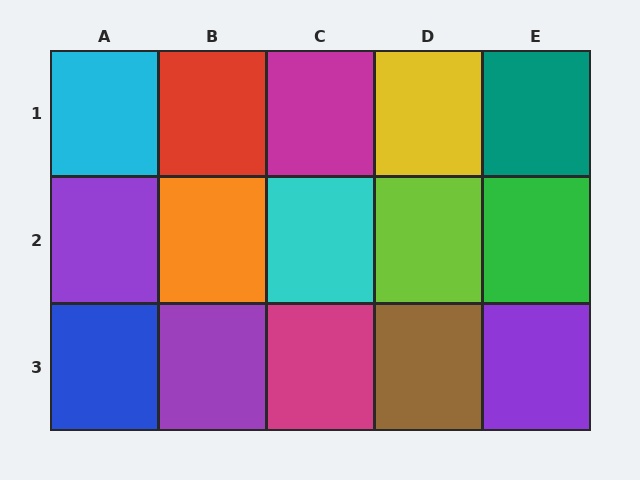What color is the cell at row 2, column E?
Green.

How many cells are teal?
1 cell is teal.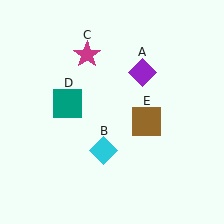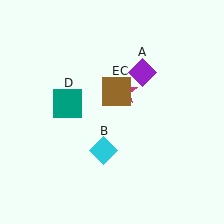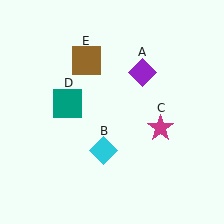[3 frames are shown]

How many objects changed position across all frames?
2 objects changed position: magenta star (object C), brown square (object E).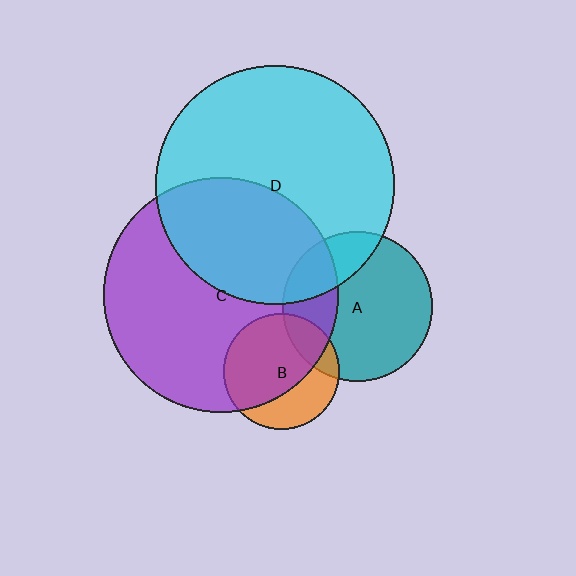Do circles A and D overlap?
Yes.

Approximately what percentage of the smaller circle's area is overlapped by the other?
Approximately 25%.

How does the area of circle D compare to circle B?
Approximately 4.2 times.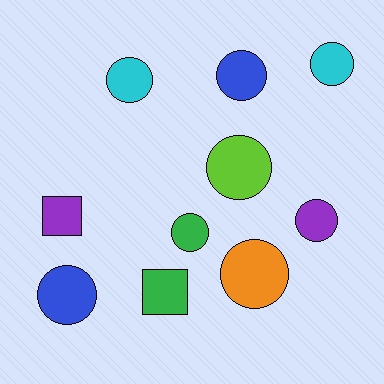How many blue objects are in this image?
There are 2 blue objects.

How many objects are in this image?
There are 10 objects.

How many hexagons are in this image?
There are no hexagons.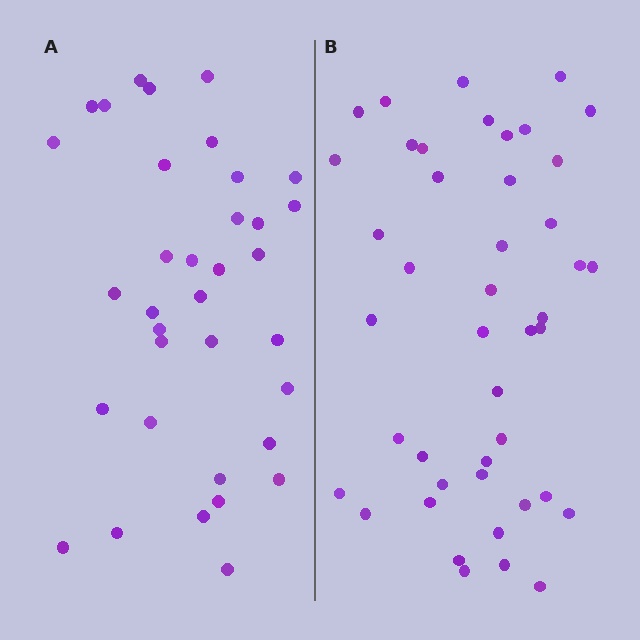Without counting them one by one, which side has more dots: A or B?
Region B (the right region) has more dots.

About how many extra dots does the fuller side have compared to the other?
Region B has roughly 8 or so more dots than region A.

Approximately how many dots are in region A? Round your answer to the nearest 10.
About 40 dots. (The exact count is 35, which rounds to 40.)